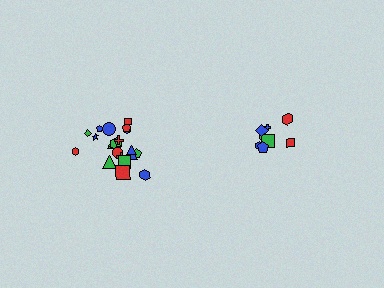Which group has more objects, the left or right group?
The left group.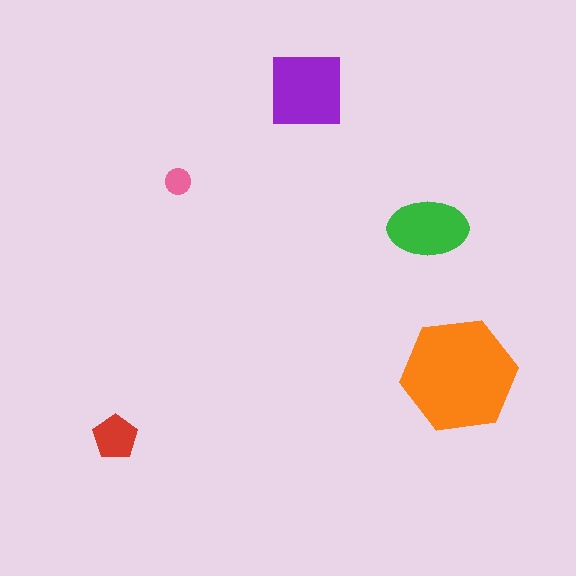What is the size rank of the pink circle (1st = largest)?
5th.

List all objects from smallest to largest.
The pink circle, the red pentagon, the green ellipse, the purple square, the orange hexagon.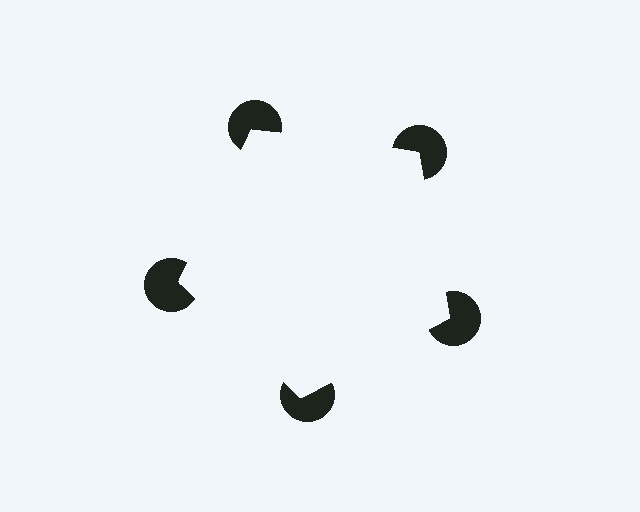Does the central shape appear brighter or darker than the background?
It typically appears slightly brighter than the background, even though no actual brightness change is drawn.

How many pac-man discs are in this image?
There are 5 — one at each vertex of the illusory pentagon.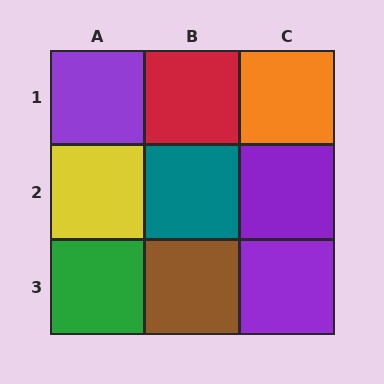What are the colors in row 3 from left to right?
Green, brown, purple.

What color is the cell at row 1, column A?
Purple.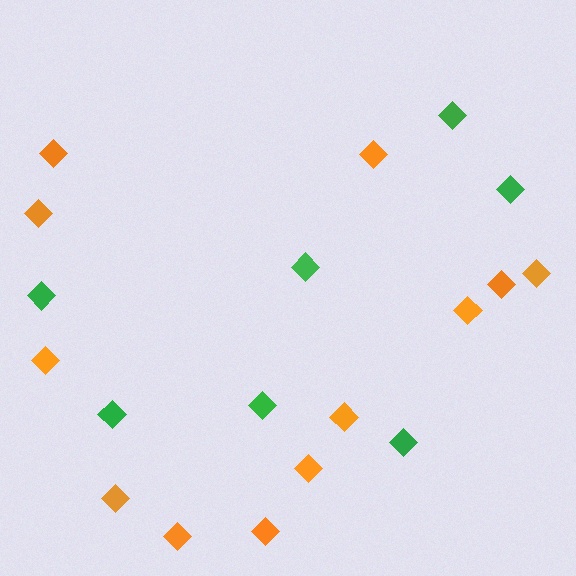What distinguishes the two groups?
There are 2 groups: one group of green diamonds (7) and one group of orange diamonds (12).